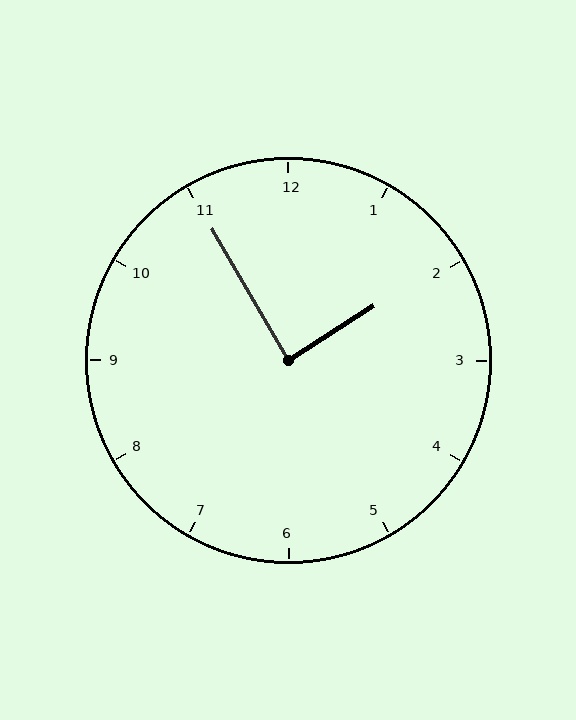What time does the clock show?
1:55.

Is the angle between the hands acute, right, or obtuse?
It is right.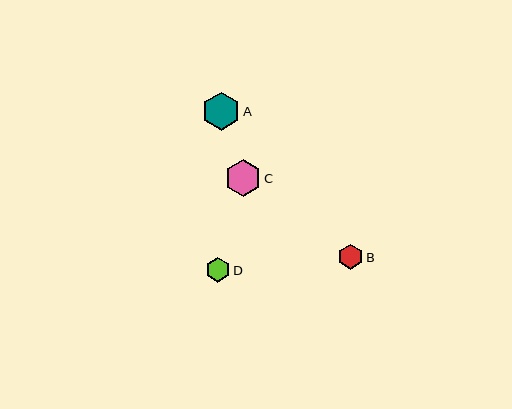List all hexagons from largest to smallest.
From largest to smallest: A, C, B, D.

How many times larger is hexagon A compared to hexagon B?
Hexagon A is approximately 1.5 times the size of hexagon B.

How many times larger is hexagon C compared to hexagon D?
Hexagon C is approximately 1.5 times the size of hexagon D.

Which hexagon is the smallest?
Hexagon D is the smallest with a size of approximately 25 pixels.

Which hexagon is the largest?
Hexagon A is the largest with a size of approximately 38 pixels.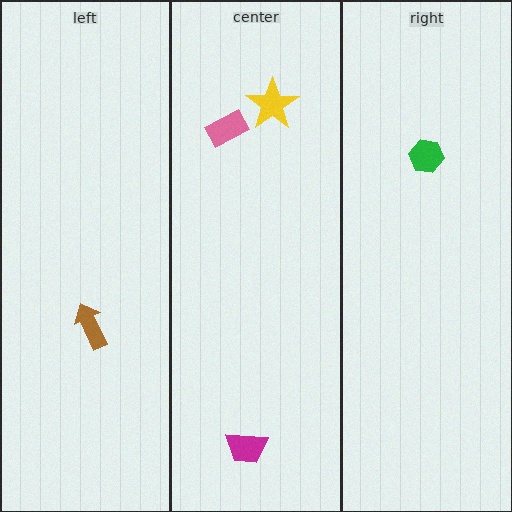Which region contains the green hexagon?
The right region.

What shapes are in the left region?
The brown arrow.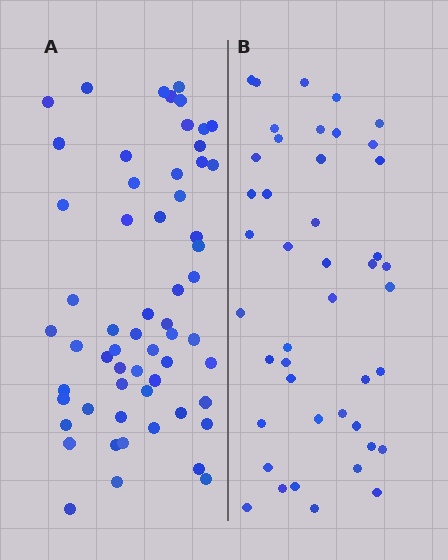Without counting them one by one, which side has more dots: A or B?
Region A (the left region) has more dots.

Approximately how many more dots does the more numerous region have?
Region A has approximately 15 more dots than region B.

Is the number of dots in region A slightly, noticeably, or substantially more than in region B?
Region A has noticeably more, but not dramatically so. The ratio is roughly 1.3 to 1.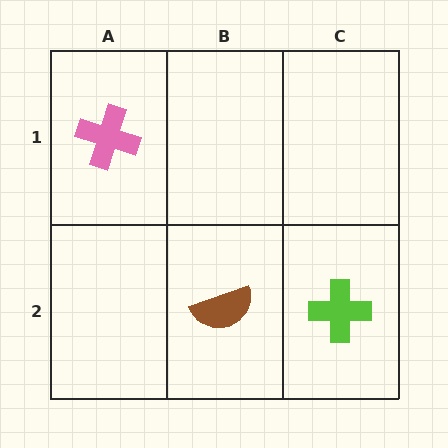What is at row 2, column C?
A lime cross.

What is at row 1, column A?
A pink cross.